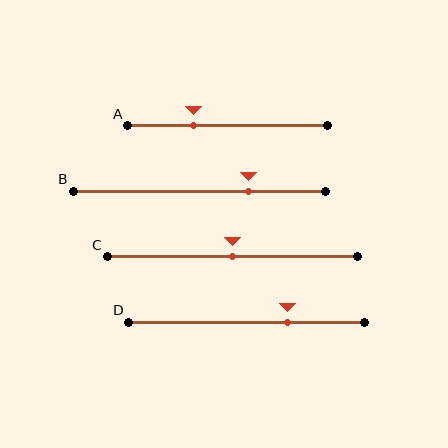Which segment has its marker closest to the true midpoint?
Segment C has its marker closest to the true midpoint.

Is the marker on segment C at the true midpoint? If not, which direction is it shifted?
Yes, the marker on segment C is at the true midpoint.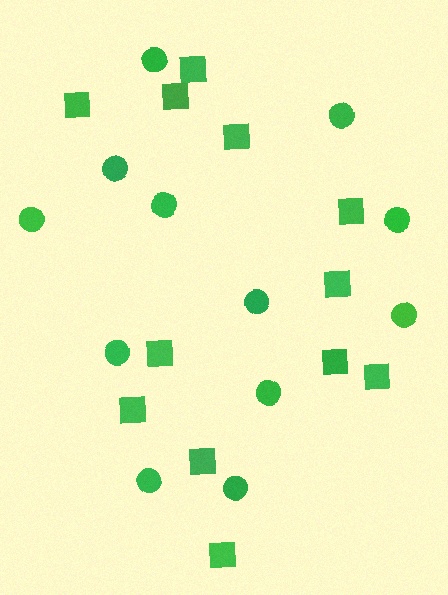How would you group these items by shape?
There are 2 groups: one group of circles (12) and one group of squares (12).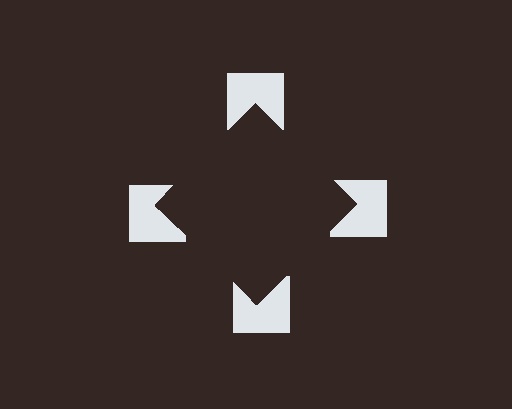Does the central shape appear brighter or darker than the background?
It typically appears slightly darker than the background, even though no actual brightness change is drawn.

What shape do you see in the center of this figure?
An illusory square — its edges are inferred from the aligned wedge cuts in the notched squares, not physically drawn.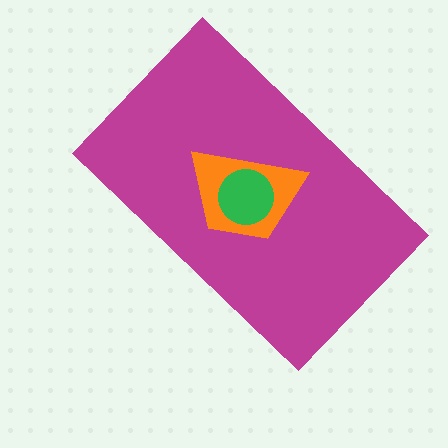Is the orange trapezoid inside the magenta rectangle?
Yes.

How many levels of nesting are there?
3.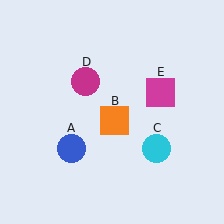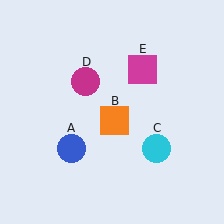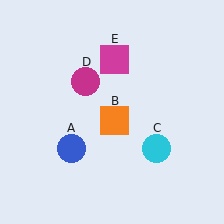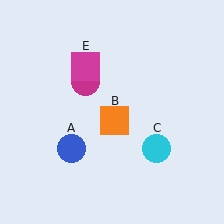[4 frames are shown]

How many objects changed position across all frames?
1 object changed position: magenta square (object E).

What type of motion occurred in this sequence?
The magenta square (object E) rotated counterclockwise around the center of the scene.